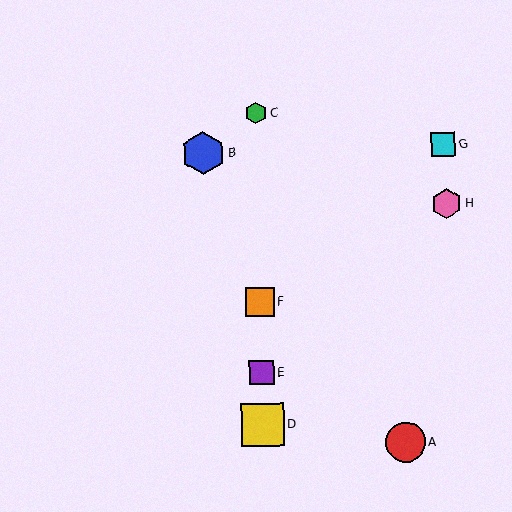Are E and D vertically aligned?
Yes, both are at x≈261.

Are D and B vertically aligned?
No, D is at x≈263 and B is at x≈203.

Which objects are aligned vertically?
Objects C, D, E, F are aligned vertically.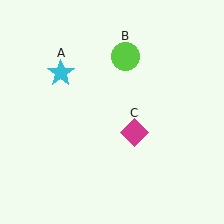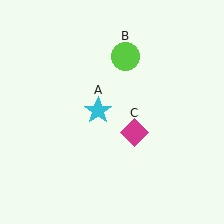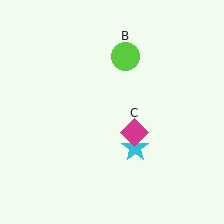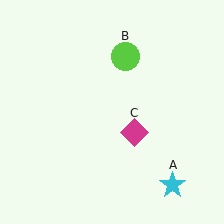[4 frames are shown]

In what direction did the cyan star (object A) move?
The cyan star (object A) moved down and to the right.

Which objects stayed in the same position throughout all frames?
Lime circle (object B) and magenta diamond (object C) remained stationary.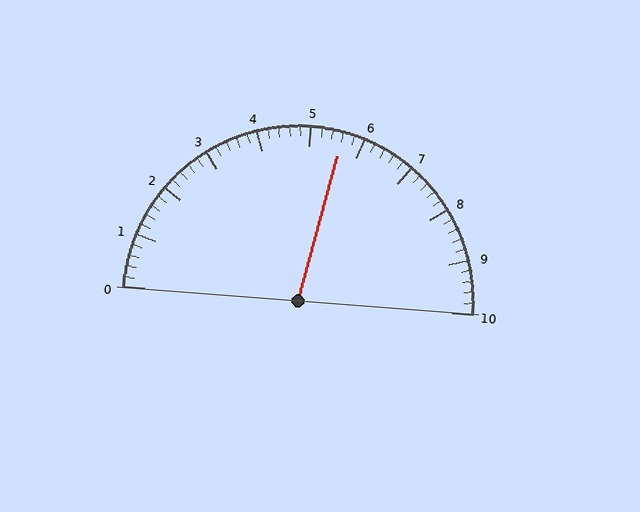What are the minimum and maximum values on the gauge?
The gauge ranges from 0 to 10.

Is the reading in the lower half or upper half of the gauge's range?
The reading is in the upper half of the range (0 to 10).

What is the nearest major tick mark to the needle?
The nearest major tick mark is 6.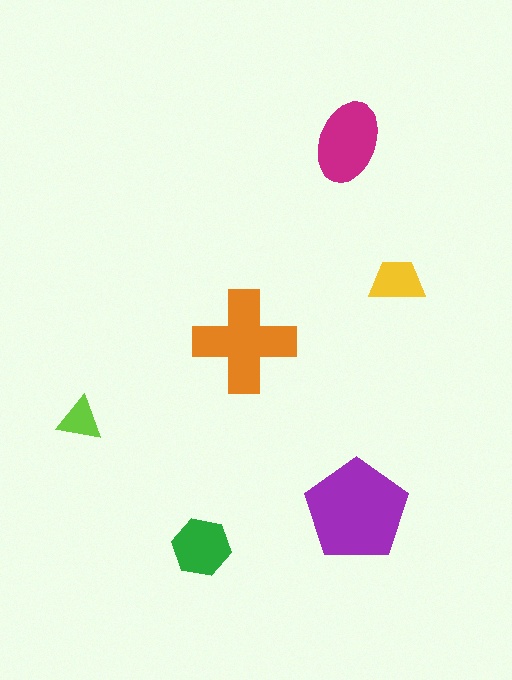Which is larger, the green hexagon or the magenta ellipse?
The magenta ellipse.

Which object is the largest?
The purple pentagon.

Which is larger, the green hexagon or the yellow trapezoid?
The green hexagon.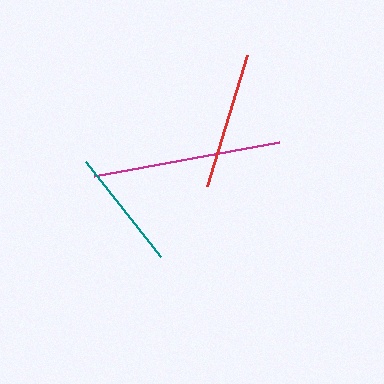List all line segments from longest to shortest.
From longest to shortest: magenta, red, teal.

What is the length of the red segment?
The red segment is approximately 137 pixels long.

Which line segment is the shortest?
The teal line is the shortest at approximately 120 pixels.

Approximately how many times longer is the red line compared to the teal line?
The red line is approximately 1.1 times the length of the teal line.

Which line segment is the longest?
The magenta line is the longest at approximately 188 pixels.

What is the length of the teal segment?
The teal segment is approximately 120 pixels long.